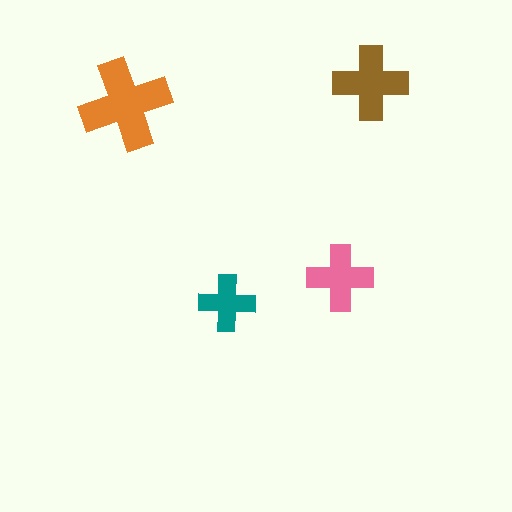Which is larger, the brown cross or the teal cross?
The brown one.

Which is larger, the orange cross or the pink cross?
The orange one.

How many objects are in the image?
There are 4 objects in the image.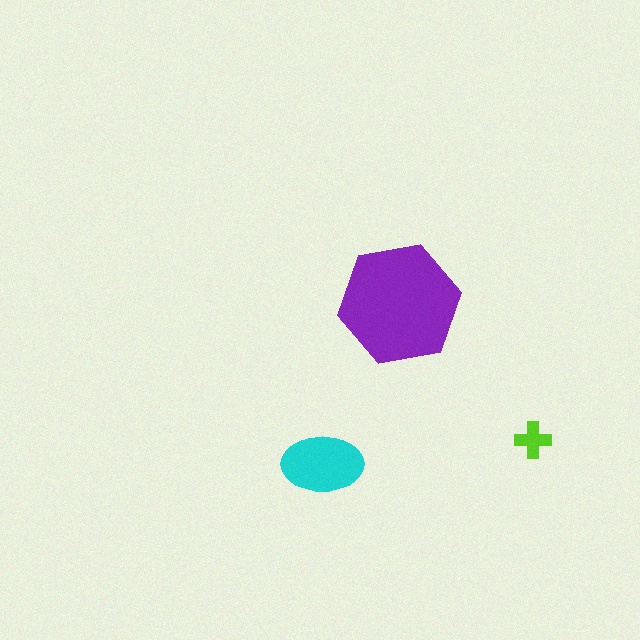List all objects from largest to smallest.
The purple hexagon, the cyan ellipse, the lime cross.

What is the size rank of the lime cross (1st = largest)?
3rd.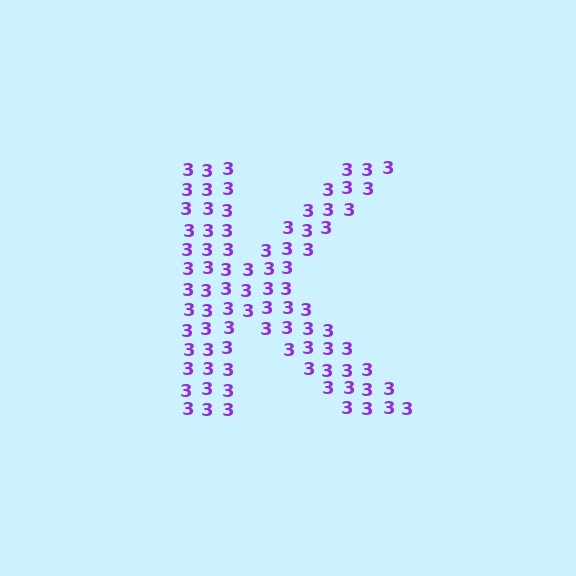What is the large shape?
The large shape is the letter K.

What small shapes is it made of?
It is made of small digit 3's.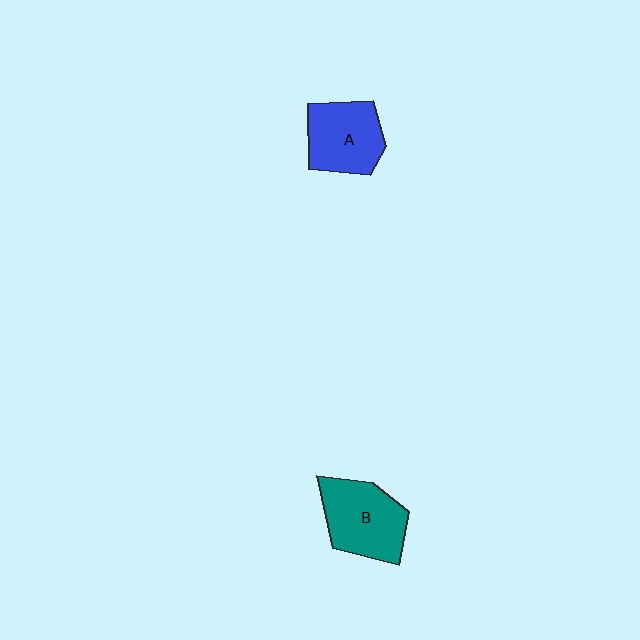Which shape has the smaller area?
Shape A (blue).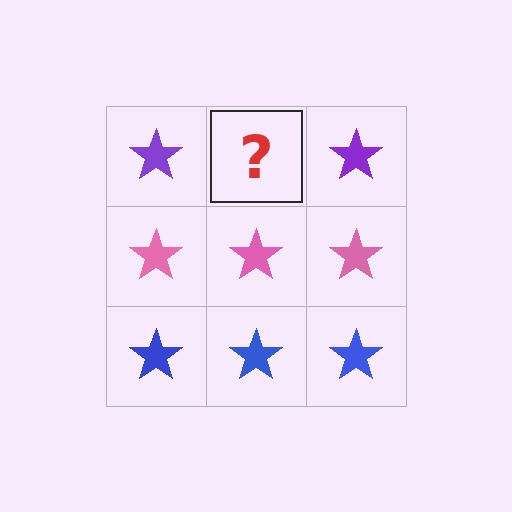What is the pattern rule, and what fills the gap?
The rule is that each row has a consistent color. The gap should be filled with a purple star.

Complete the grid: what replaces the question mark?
The question mark should be replaced with a purple star.